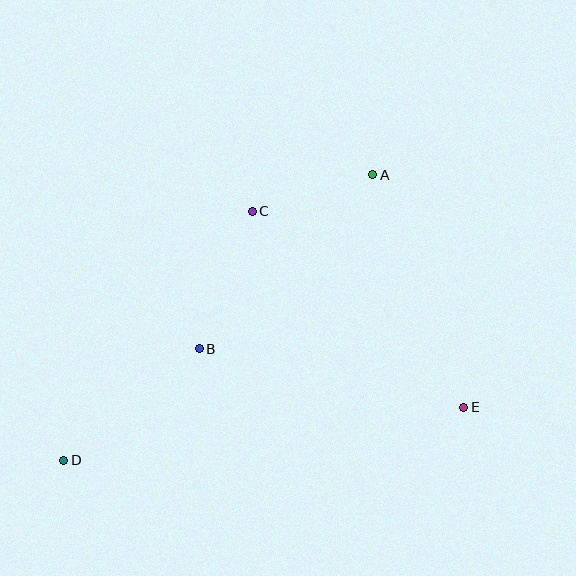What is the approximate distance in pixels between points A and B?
The distance between A and B is approximately 246 pixels.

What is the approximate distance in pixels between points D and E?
The distance between D and E is approximately 404 pixels.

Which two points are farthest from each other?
Points A and D are farthest from each other.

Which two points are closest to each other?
Points A and C are closest to each other.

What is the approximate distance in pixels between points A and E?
The distance between A and E is approximately 250 pixels.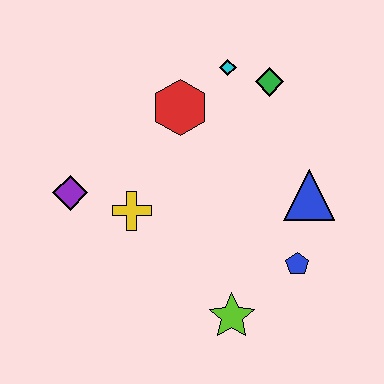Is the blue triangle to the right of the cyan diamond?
Yes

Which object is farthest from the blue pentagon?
The purple diamond is farthest from the blue pentagon.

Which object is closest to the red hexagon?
The cyan diamond is closest to the red hexagon.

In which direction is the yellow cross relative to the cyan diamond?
The yellow cross is below the cyan diamond.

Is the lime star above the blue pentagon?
No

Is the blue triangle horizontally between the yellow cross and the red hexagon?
No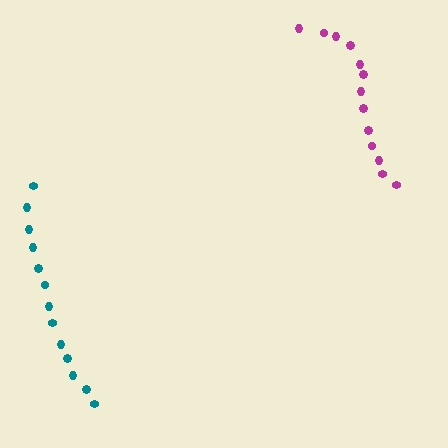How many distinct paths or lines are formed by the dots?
There are 2 distinct paths.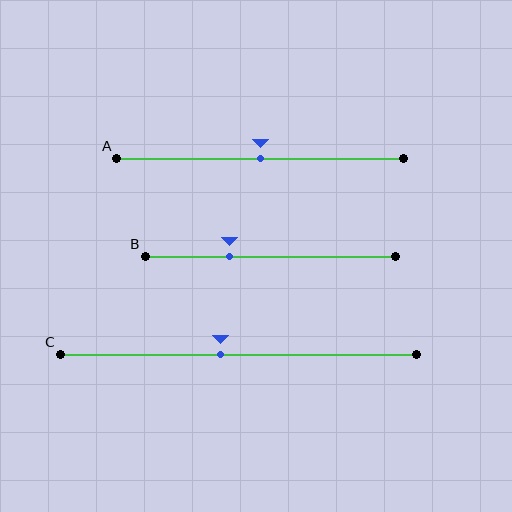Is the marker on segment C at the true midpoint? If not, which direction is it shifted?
No, the marker on segment C is shifted to the left by about 5% of the segment length.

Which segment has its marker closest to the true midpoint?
Segment A has its marker closest to the true midpoint.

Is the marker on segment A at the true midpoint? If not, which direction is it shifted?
Yes, the marker on segment A is at the true midpoint.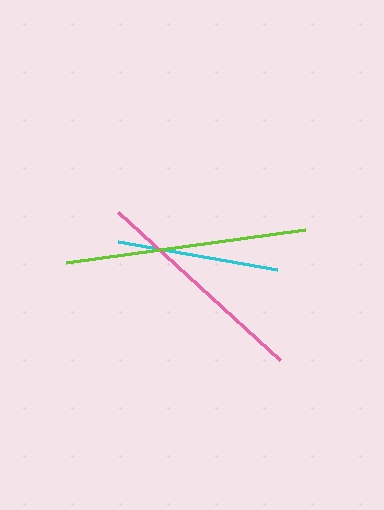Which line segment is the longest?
The lime line is the longest at approximately 242 pixels.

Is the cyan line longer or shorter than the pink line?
The pink line is longer than the cyan line.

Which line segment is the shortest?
The cyan line is the shortest at approximately 162 pixels.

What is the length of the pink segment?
The pink segment is approximately 220 pixels long.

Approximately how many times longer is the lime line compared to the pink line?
The lime line is approximately 1.1 times the length of the pink line.